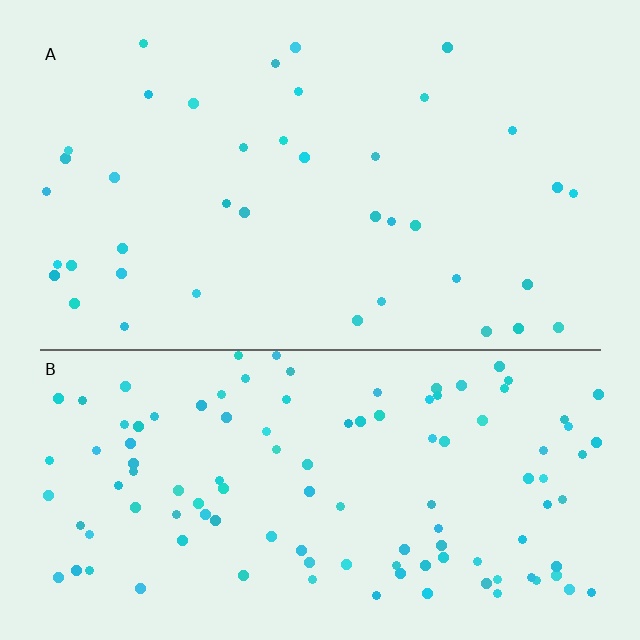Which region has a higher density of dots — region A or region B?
B (the bottom).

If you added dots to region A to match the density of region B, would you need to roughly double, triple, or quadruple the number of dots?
Approximately triple.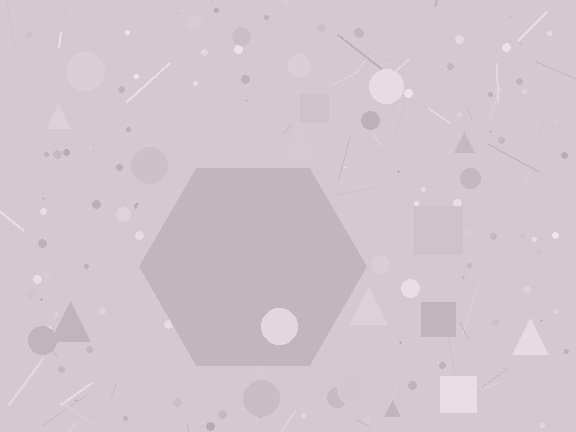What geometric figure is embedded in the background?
A hexagon is embedded in the background.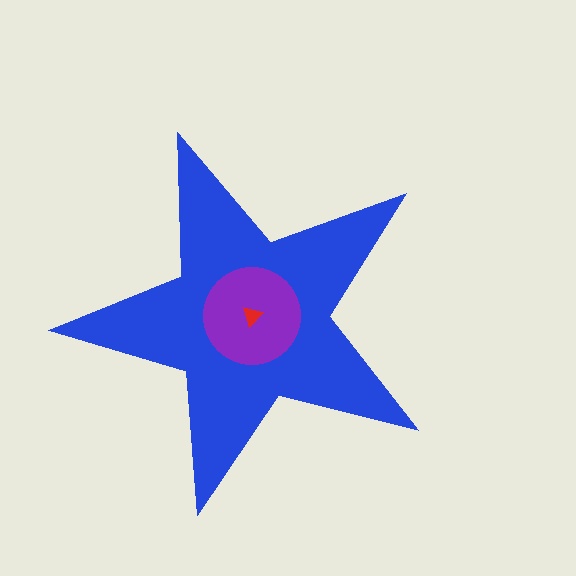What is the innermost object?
The red triangle.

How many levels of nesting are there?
3.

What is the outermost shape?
The blue star.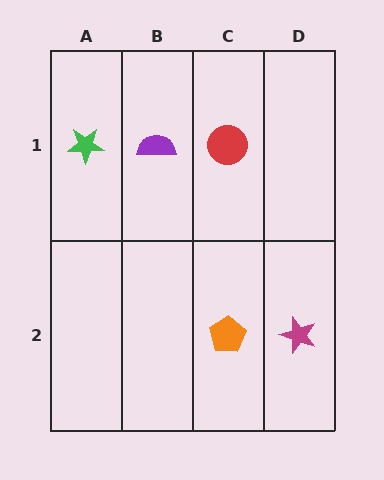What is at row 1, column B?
A purple semicircle.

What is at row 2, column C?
An orange pentagon.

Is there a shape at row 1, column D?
No, that cell is empty.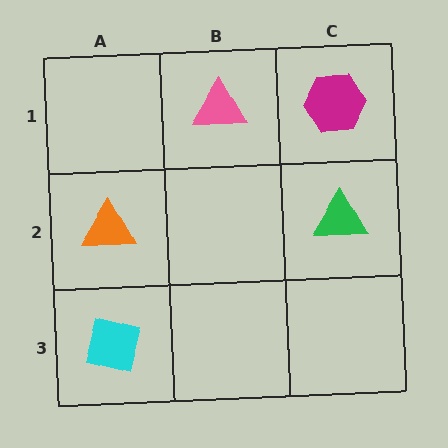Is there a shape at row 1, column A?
No, that cell is empty.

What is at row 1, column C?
A magenta hexagon.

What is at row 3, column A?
A cyan square.